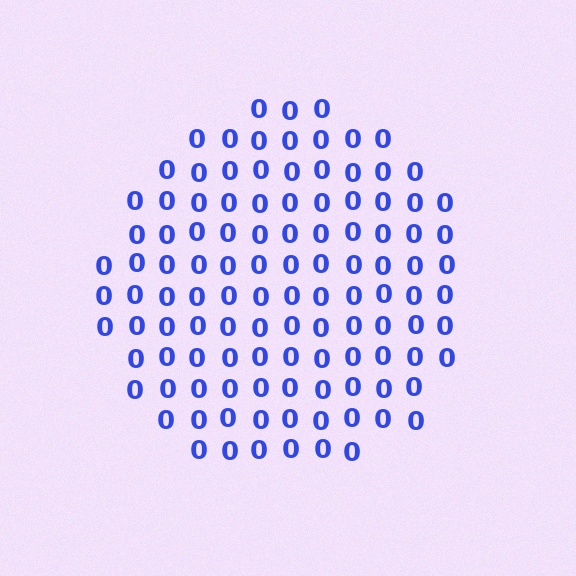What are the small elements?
The small elements are digit 0's.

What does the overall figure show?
The overall figure shows a circle.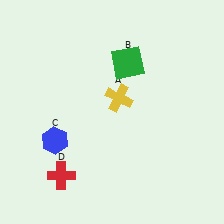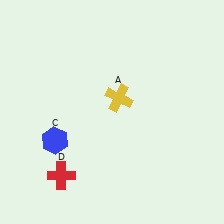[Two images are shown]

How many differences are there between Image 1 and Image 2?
There is 1 difference between the two images.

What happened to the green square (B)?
The green square (B) was removed in Image 2. It was in the top-right area of Image 1.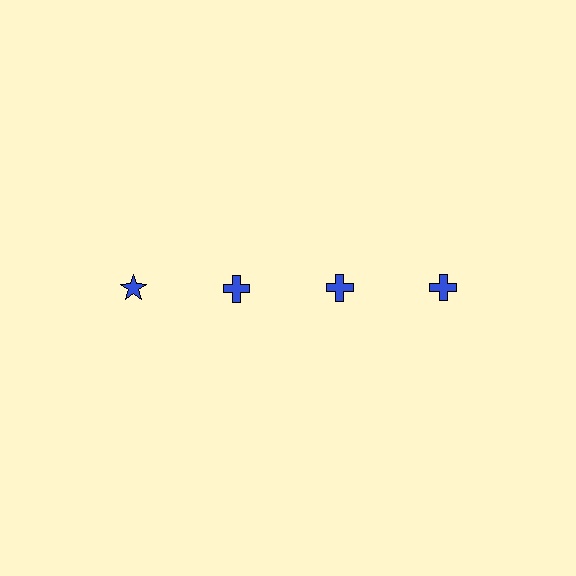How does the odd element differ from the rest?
It has a different shape: star instead of cross.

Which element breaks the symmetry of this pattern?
The blue star in the top row, leftmost column breaks the symmetry. All other shapes are blue crosses.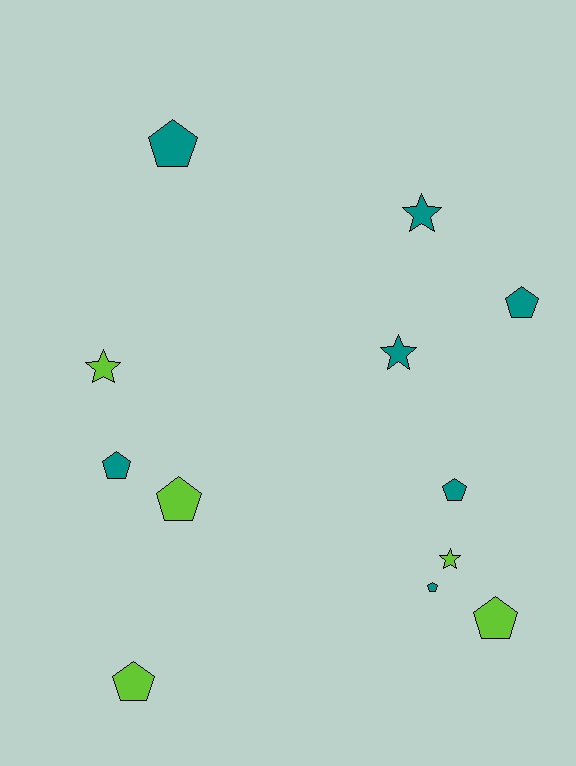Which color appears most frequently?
Teal, with 7 objects.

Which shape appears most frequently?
Pentagon, with 8 objects.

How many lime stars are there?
There are 2 lime stars.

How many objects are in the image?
There are 12 objects.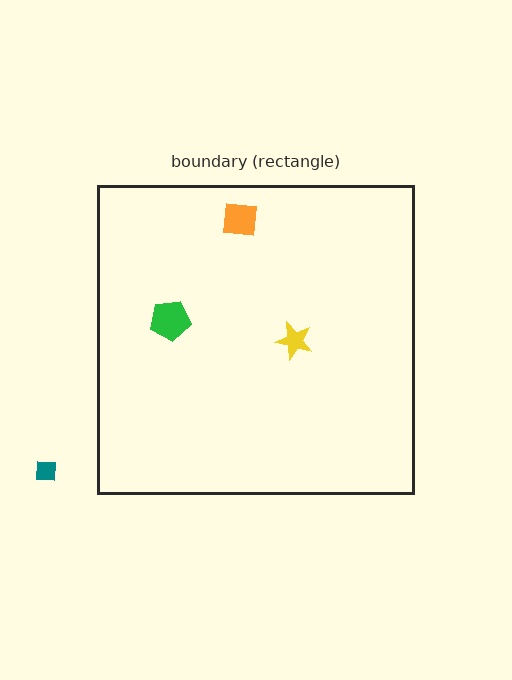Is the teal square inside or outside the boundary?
Outside.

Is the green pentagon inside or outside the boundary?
Inside.